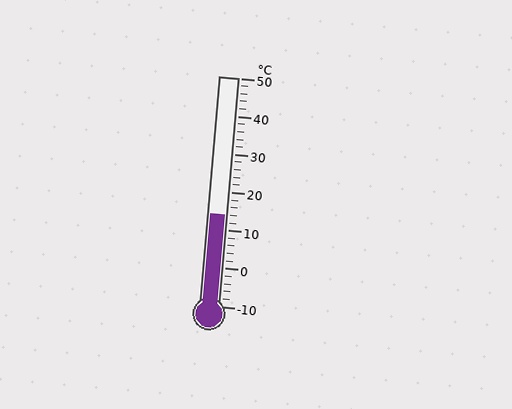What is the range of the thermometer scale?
The thermometer scale ranges from -10°C to 50°C.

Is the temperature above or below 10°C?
The temperature is above 10°C.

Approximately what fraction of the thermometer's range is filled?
The thermometer is filled to approximately 40% of its range.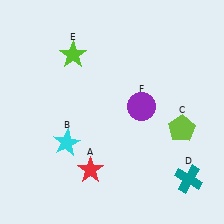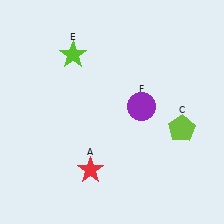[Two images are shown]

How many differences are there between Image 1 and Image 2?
There are 2 differences between the two images.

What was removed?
The teal cross (D), the cyan star (B) were removed in Image 2.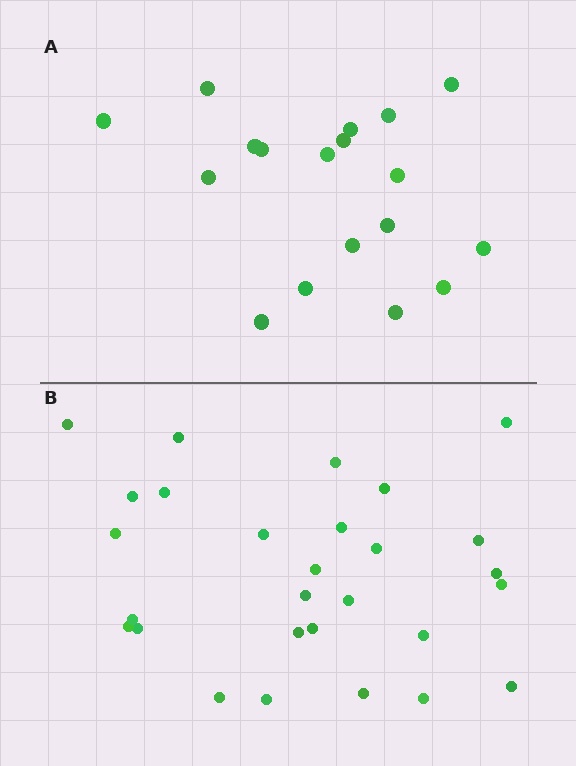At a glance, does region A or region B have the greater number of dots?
Region B (the bottom region) has more dots.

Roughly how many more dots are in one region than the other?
Region B has roughly 10 or so more dots than region A.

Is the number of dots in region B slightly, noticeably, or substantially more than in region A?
Region B has substantially more. The ratio is roughly 1.6 to 1.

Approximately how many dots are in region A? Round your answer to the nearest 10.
About 20 dots. (The exact count is 18, which rounds to 20.)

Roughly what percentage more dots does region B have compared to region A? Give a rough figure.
About 55% more.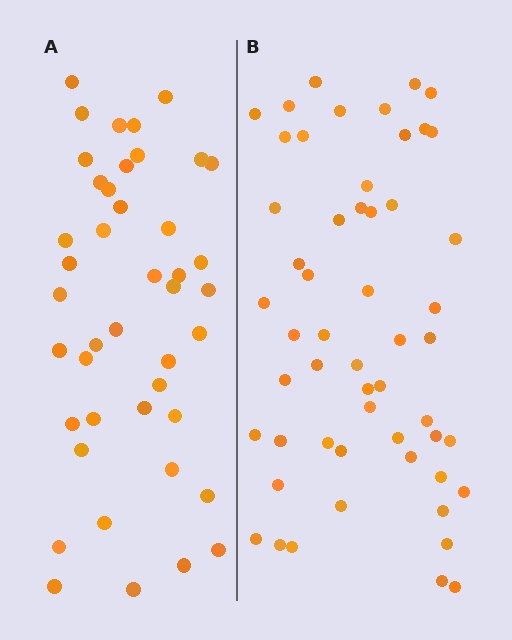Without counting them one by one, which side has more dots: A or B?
Region B (the right region) has more dots.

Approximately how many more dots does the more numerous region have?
Region B has roughly 12 or so more dots than region A.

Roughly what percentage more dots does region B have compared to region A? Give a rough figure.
About 25% more.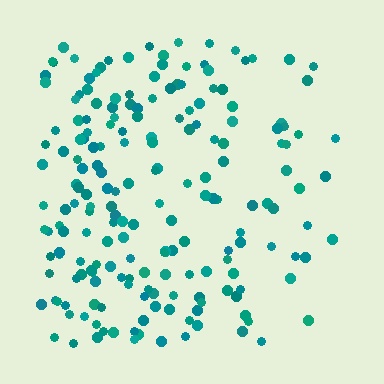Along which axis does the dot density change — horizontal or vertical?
Horizontal.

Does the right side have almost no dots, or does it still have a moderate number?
Still a moderate number, just noticeably fewer than the left.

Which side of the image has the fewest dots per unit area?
The right.